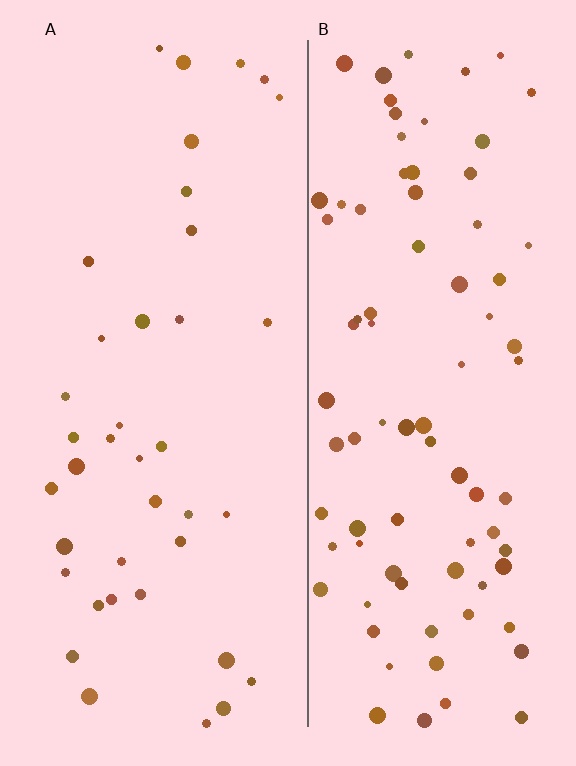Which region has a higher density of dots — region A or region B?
B (the right).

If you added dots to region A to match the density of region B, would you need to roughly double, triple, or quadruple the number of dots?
Approximately double.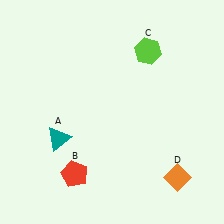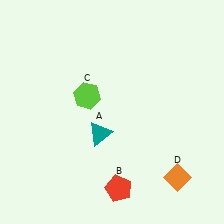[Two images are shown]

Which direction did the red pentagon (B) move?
The red pentagon (B) moved right.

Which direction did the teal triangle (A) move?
The teal triangle (A) moved right.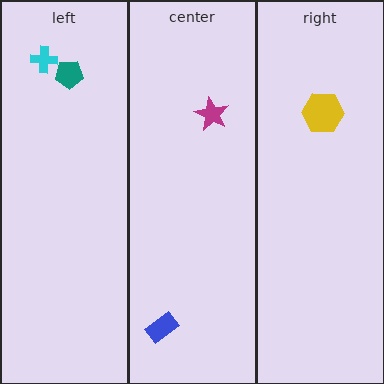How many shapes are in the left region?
2.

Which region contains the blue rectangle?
The center region.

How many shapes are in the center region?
2.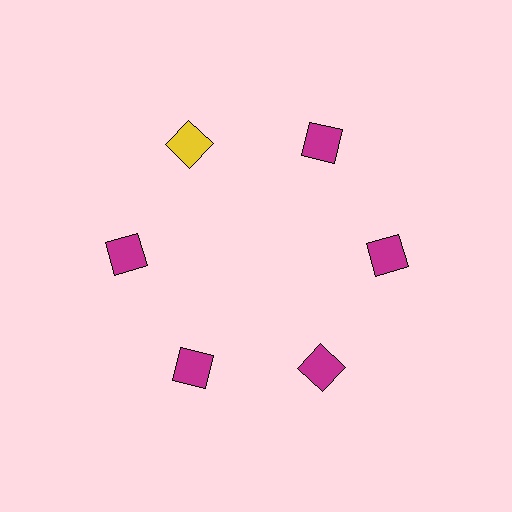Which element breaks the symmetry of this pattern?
The yellow diamond at roughly the 11 o'clock position breaks the symmetry. All other shapes are magenta diamonds.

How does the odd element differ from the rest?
It has a different color: yellow instead of magenta.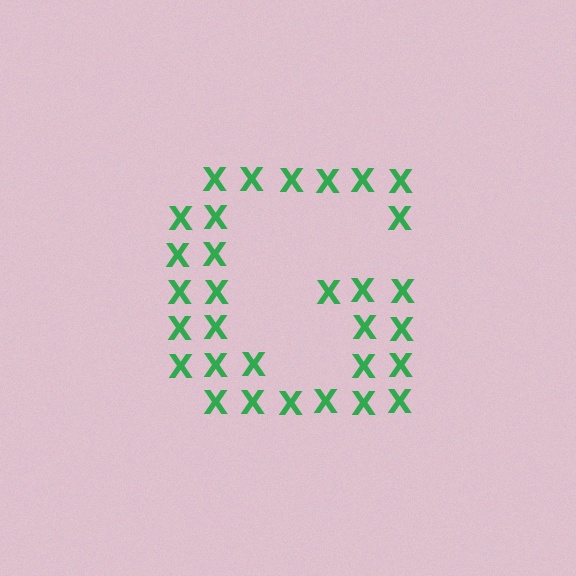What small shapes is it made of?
It is made of small letter X's.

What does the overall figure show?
The overall figure shows the letter G.